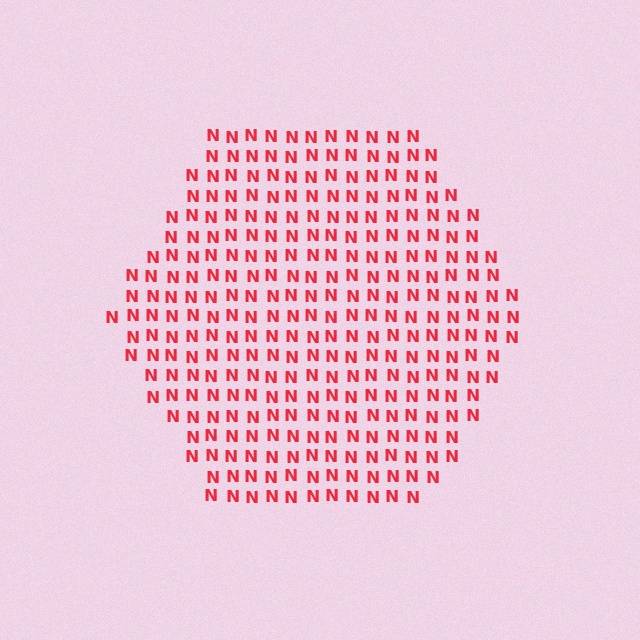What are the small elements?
The small elements are letter N's.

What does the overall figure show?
The overall figure shows a hexagon.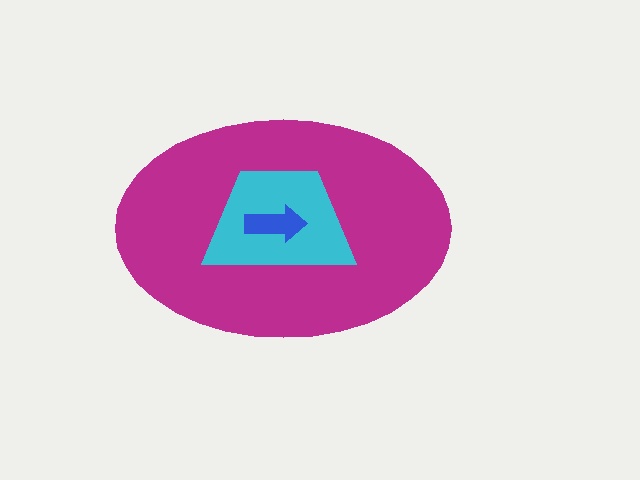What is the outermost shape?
The magenta ellipse.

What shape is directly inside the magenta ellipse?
The cyan trapezoid.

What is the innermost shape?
The blue arrow.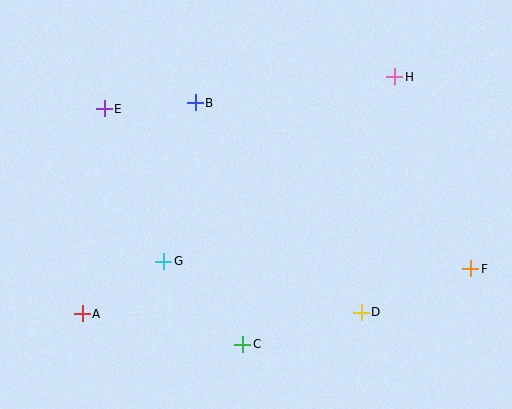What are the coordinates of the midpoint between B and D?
The midpoint between B and D is at (278, 207).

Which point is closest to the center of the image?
Point G at (164, 261) is closest to the center.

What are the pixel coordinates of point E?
Point E is at (104, 109).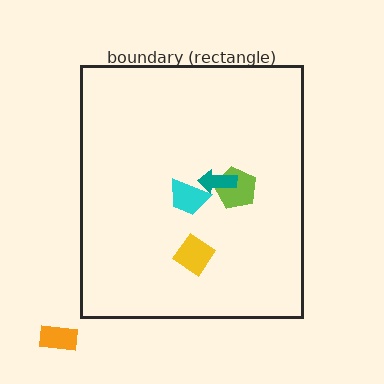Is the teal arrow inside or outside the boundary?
Inside.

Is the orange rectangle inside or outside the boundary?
Outside.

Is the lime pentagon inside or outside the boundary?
Inside.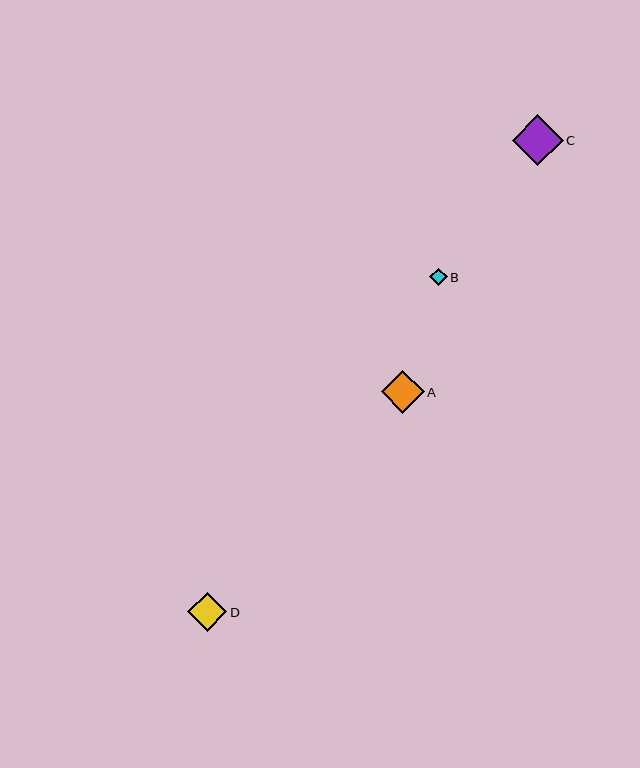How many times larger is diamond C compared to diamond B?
Diamond C is approximately 3.0 times the size of diamond B.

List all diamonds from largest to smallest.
From largest to smallest: C, A, D, B.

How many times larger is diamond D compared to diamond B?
Diamond D is approximately 2.3 times the size of diamond B.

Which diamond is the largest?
Diamond C is the largest with a size of approximately 51 pixels.